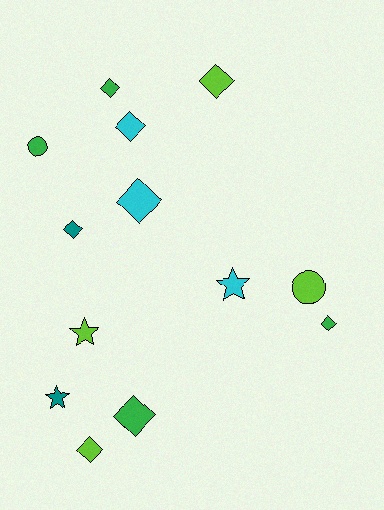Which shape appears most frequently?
Diamond, with 8 objects.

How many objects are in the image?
There are 13 objects.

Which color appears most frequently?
Green, with 4 objects.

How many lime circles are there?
There is 1 lime circle.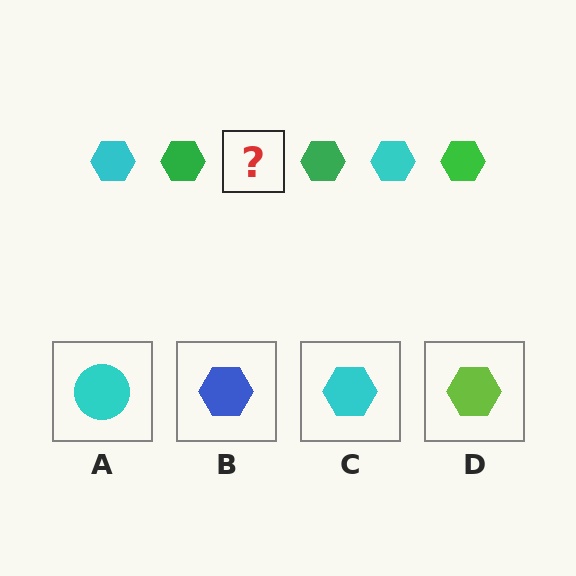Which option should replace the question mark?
Option C.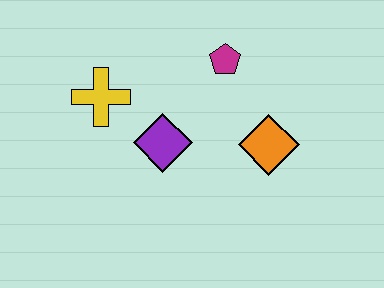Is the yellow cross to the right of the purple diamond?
No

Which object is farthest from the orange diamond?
The yellow cross is farthest from the orange diamond.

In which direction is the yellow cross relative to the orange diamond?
The yellow cross is to the left of the orange diamond.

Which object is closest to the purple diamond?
The yellow cross is closest to the purple diamond.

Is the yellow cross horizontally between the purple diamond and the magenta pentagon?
No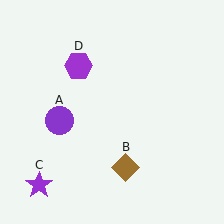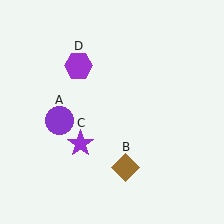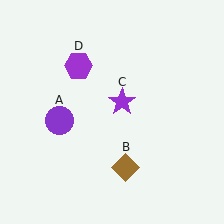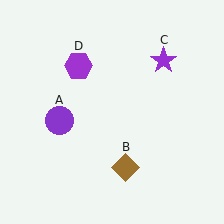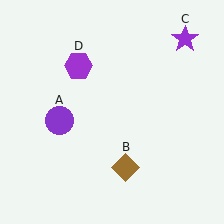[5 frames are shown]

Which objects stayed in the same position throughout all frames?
Purple circle (object A) and brown diamond (object B) and purple hexagon (object D) remained stationary.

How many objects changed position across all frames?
1 object changed position: purple star (object C).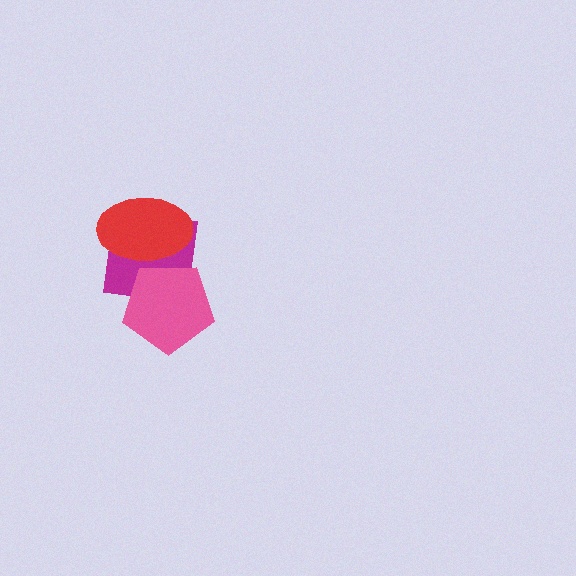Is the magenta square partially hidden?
Yes, it is partially covered by another shape.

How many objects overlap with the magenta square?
2 objects overlap with the magenta square.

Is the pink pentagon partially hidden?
No, no other shape covers it.